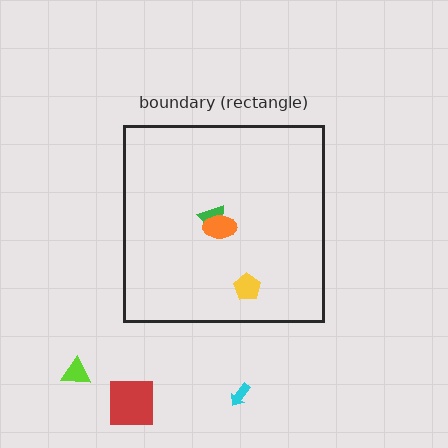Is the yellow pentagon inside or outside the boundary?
Inside.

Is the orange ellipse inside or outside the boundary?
Inside.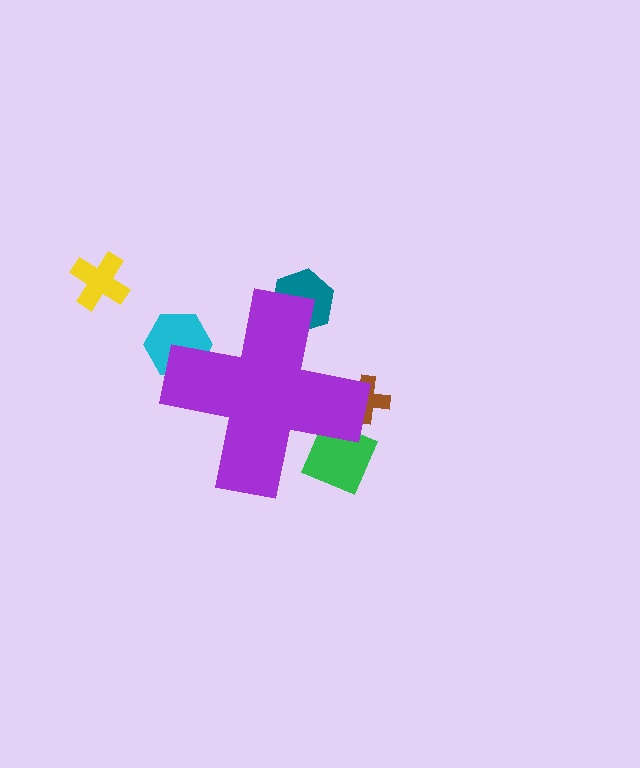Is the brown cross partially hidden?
Yes, the brown cross is partially hidden behind the purple cross.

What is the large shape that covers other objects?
A purple cross.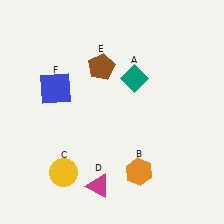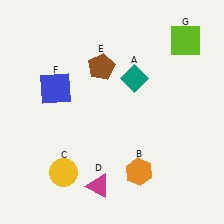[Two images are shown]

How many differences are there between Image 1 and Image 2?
There is 1 difference between the two images.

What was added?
A lime square (G) was added in Image 2.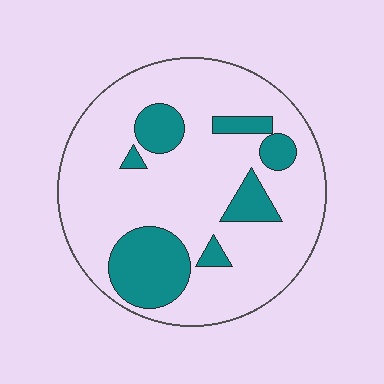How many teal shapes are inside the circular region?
7.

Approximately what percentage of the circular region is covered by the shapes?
Approximately 20%.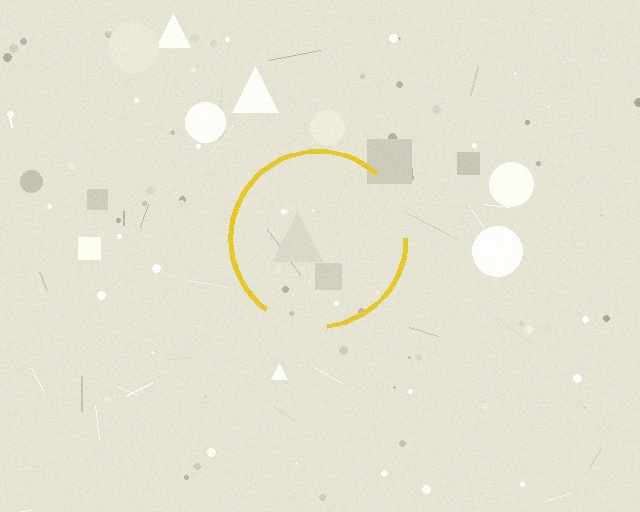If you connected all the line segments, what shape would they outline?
They would outline a circle.